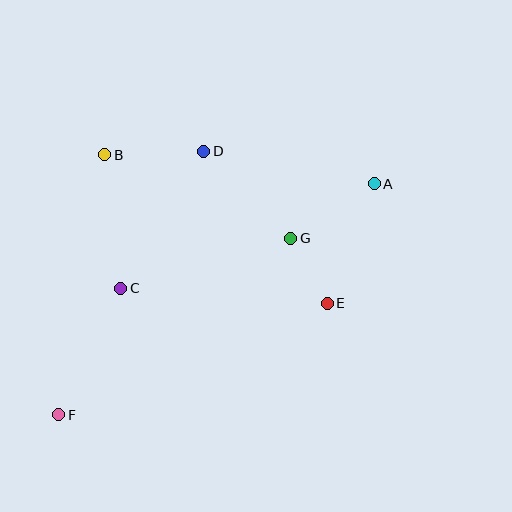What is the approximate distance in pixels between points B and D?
The distance between B and D is approximately 99 pixels.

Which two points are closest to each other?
Points E and G are closest to each other.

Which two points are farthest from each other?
Points A and F are farthest from each other.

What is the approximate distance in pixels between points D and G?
The distance between D and G is approximately 123 pixels.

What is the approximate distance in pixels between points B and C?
The distance between B and C is approximately 134 pixels.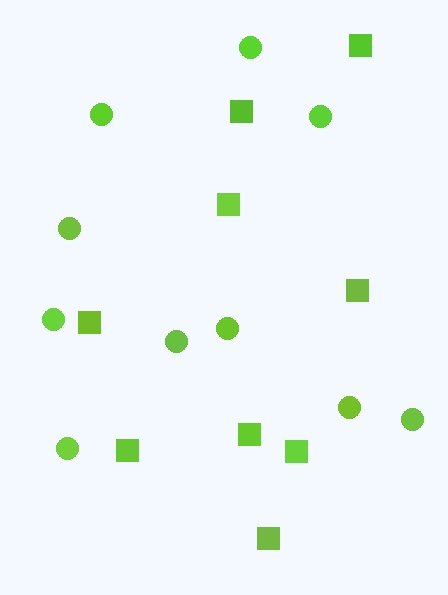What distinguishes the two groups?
There are 2 groups: one group of squares (9) and one group of circles (10).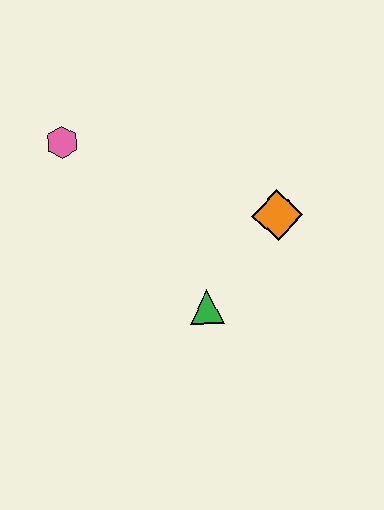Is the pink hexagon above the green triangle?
Yes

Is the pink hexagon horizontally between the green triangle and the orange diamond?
No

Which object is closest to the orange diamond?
The green triangle is closest to the orange diamond.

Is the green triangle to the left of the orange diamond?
Yes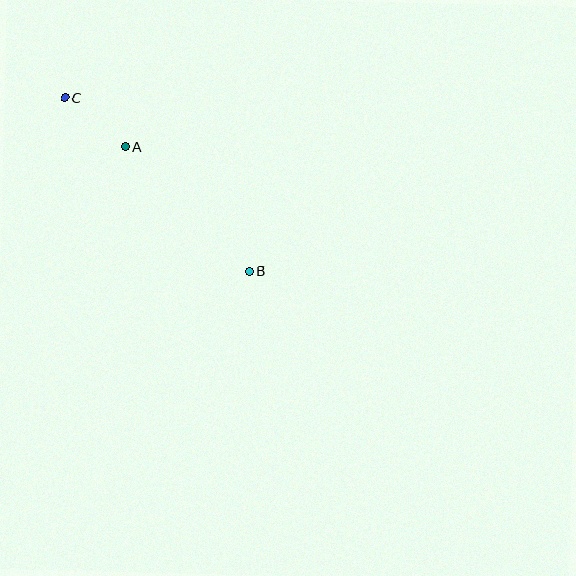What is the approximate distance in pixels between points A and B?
The distance between A and B is approximately 176 pixels.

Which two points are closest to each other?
Points A and C are closest to each other.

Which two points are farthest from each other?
Points B and C are farthest from each other.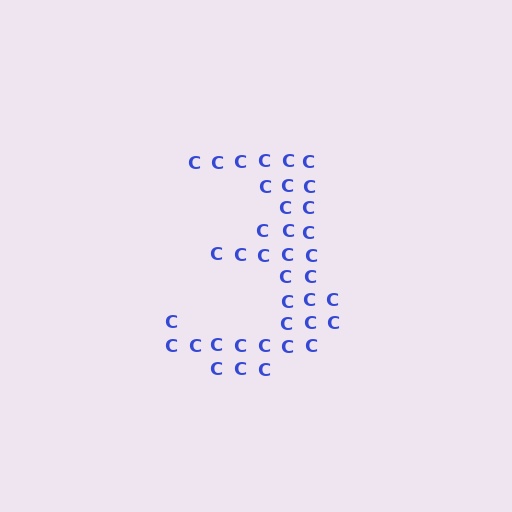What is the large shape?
The large shape is the digit 3.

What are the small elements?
The small elements are letter C's.